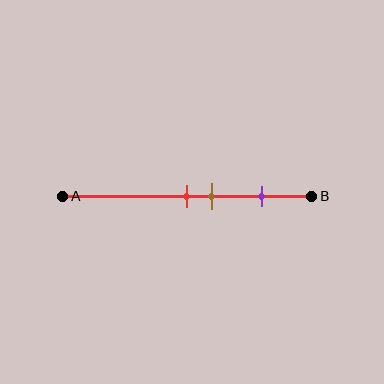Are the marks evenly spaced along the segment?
No, the marks are not evenly spaced.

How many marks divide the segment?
There are 3 marks dividing the segment.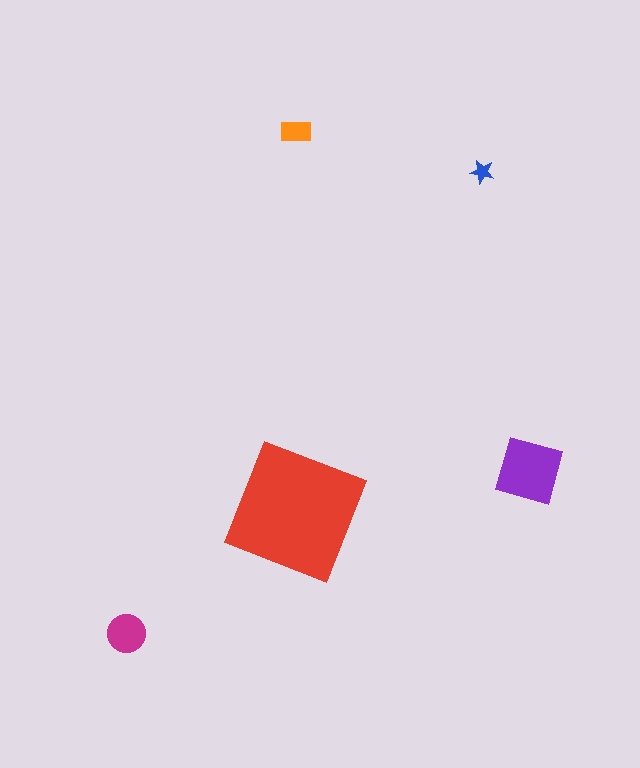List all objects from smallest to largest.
The blue star, the orange rectangle, the magenta circle, the purple diamond, the red square.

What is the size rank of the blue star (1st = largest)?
5th.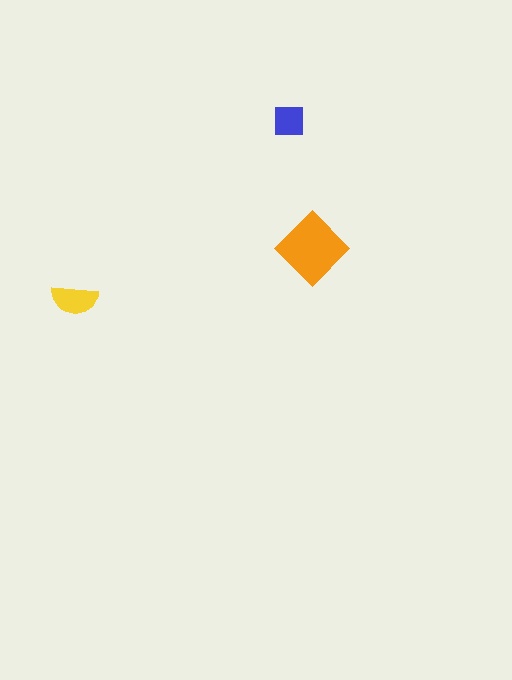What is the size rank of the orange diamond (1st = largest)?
1st.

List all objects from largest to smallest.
The orange diamond, the yellow semicircle, the blue square.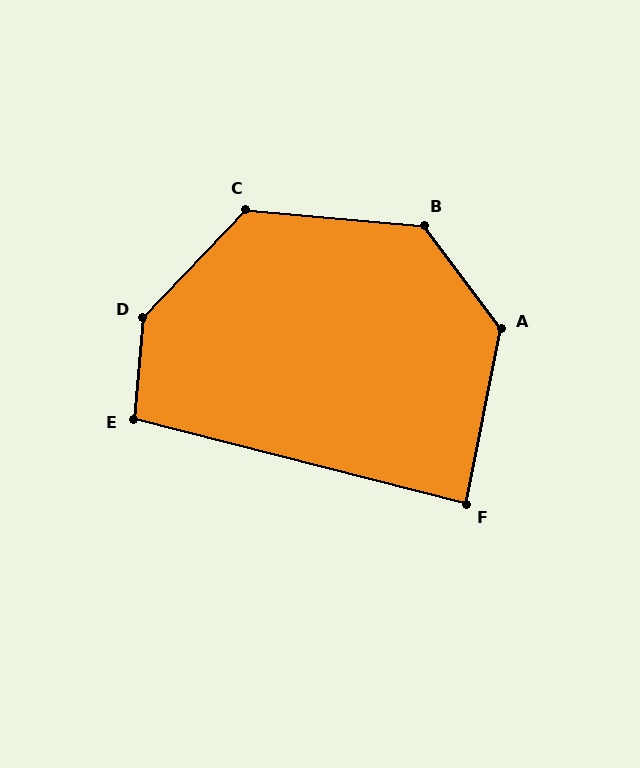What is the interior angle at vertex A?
Approximately 132 degrees (obtuse).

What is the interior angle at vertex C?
Approximately 129 degrees (obtuse).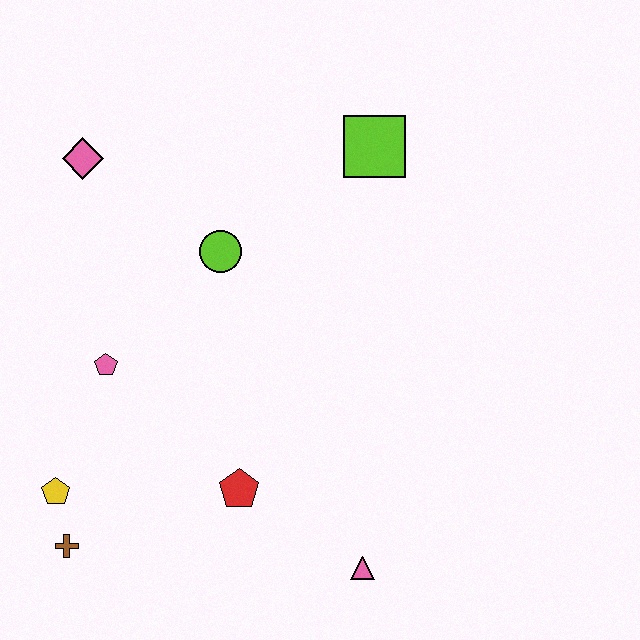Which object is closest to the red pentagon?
The pink triangle is closest to the red pentagon.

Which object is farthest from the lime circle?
The pink triangle is farthest from the lime circle.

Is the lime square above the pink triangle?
Yes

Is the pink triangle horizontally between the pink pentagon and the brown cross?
No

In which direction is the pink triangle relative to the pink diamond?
The pink triangle is below the pink diamond.